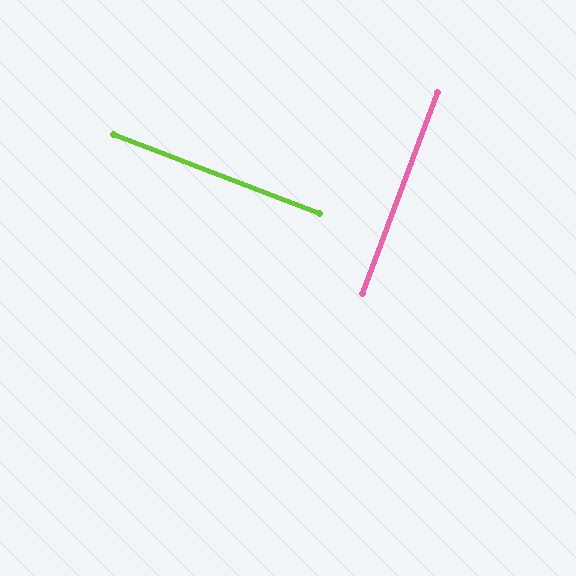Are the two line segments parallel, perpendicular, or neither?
Perpendicular — they meet at approximately 89°.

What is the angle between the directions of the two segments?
Approximately 89 degrees.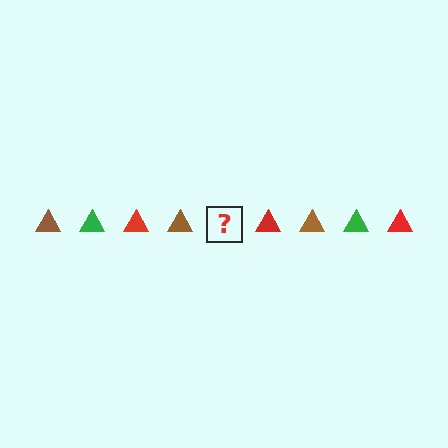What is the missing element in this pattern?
The missing element is a green triangle.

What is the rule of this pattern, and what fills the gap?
The rule is that the pattern cycles through brown, green, red triangles. The gap should be filled with a green triangle.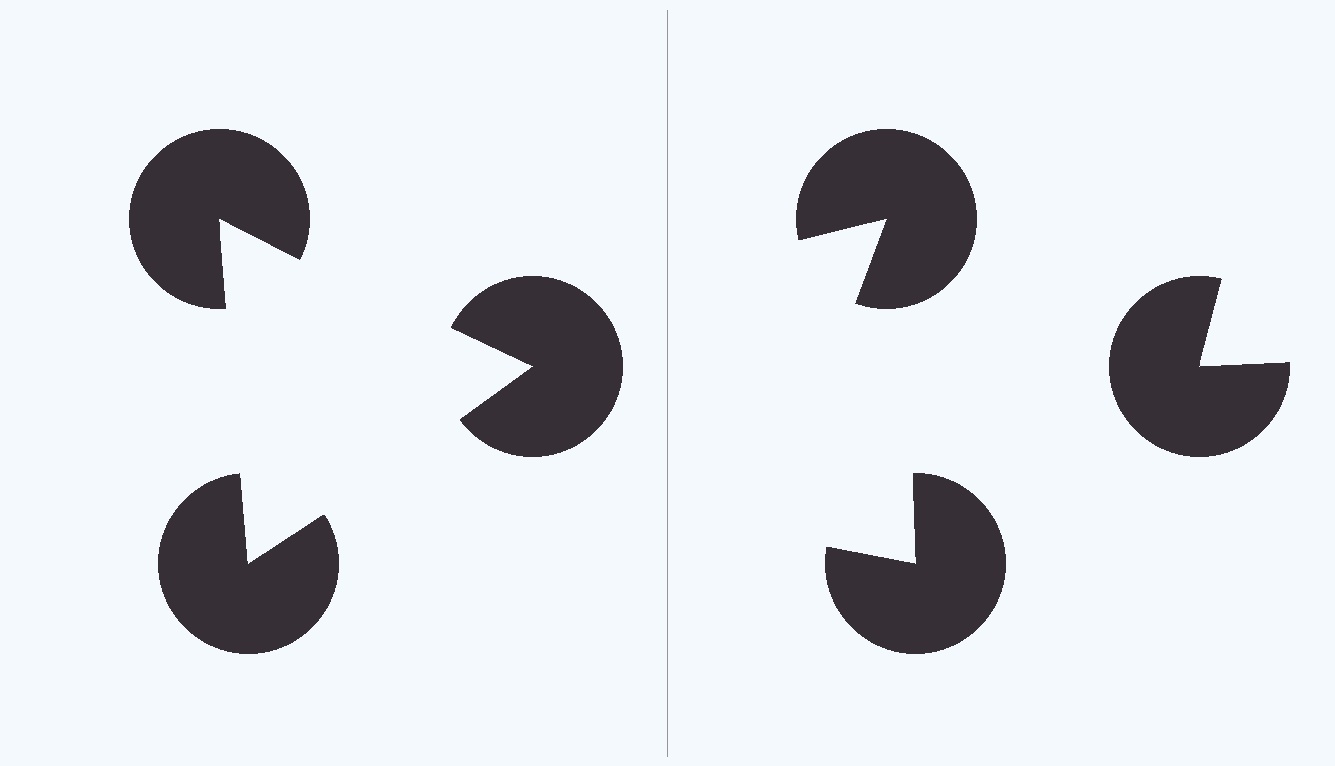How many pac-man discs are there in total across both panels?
6 — 3 on each side.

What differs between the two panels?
The pac-man discs are positioned identically on both sides; only the wedge orientations differ. On the left they align to a triangle; on the right they are misaligned.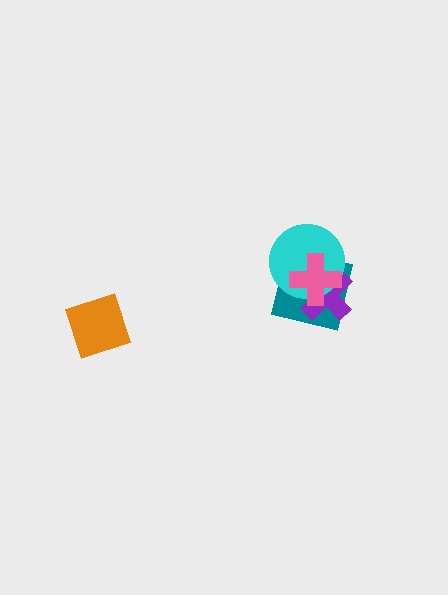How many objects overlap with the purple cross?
3 objects overlap with the purple cross.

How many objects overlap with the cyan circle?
3 objects overlap with the cyan circle.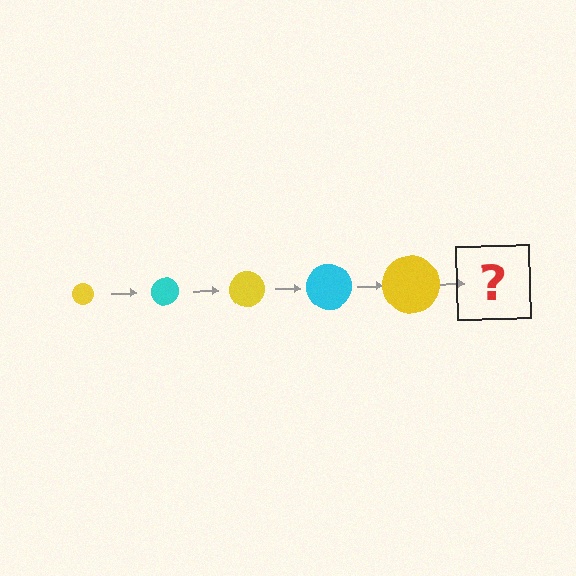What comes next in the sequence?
The next element should be a cyan circle, larger than the previous one.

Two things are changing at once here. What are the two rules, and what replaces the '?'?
The two rules are that the circle grows larger each step and the color cycles through yellow and cyan. The '?' should be a cyan circle, larger than the previous one.